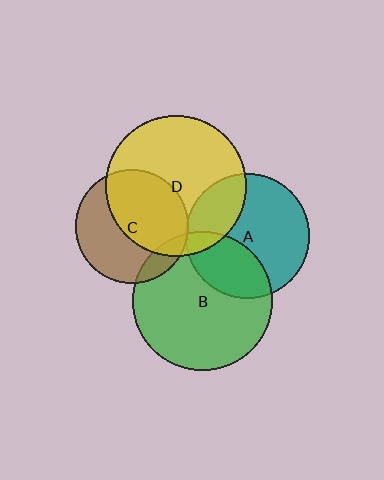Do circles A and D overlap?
Yes.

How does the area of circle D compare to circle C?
Approximately 1.5 times.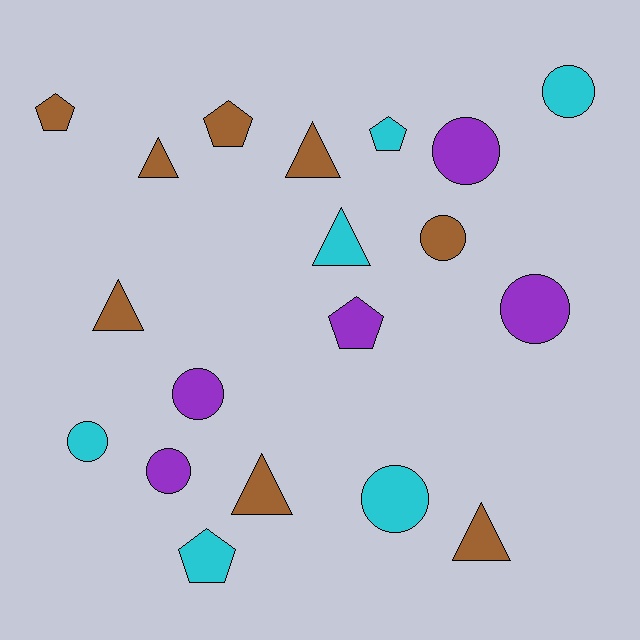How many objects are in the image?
There are 19 objects.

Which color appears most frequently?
Brown, with 8 objects.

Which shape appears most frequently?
Circle, with 8 objects.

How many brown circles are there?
There is 1 brown circle.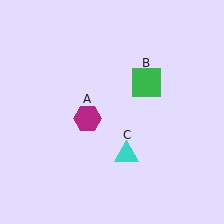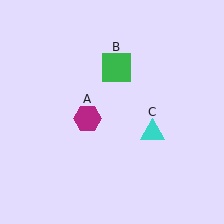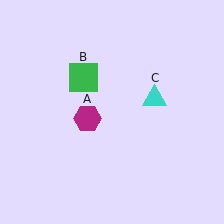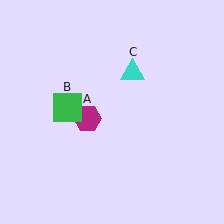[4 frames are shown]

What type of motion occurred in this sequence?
The green square (object B), cyan triangle (object C) rotated counterclockwise around the center of the scene.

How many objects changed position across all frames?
2 objects changed position: green square (object B), cyan triangle (object C).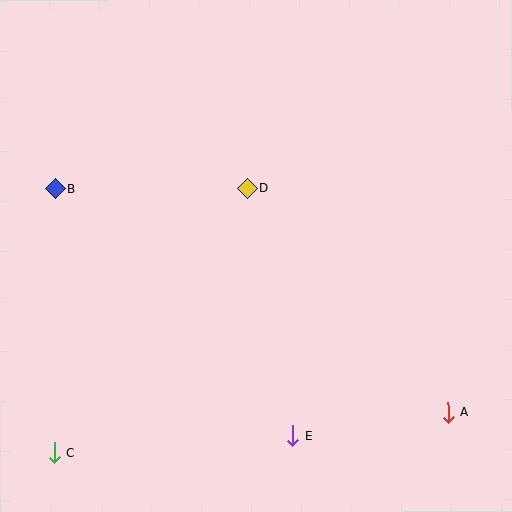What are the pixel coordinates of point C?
Point C is at (54, 453).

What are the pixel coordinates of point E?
Point E is at (293, 436).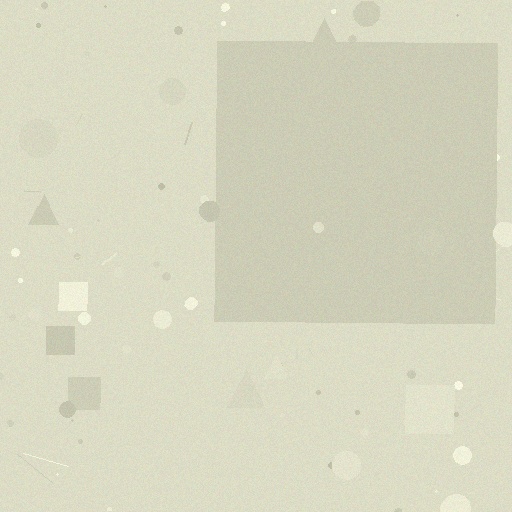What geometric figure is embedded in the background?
A square is embedded in the background.